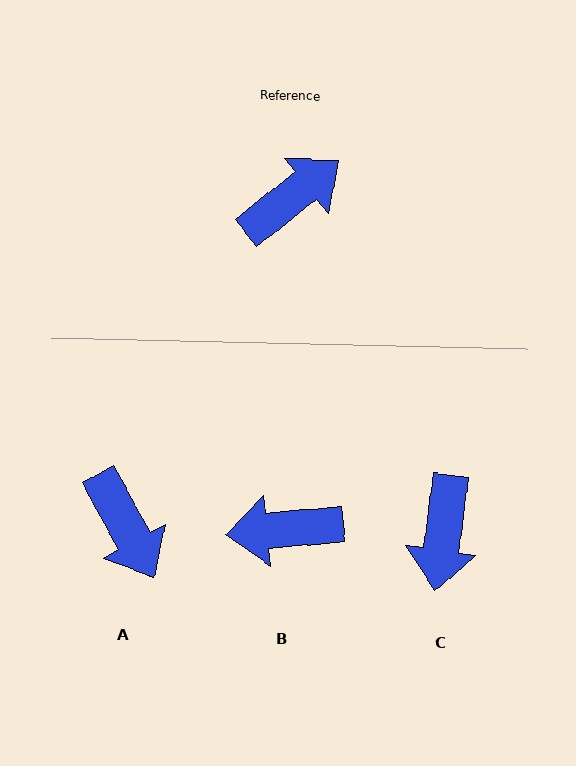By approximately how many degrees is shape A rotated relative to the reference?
Approximately 99 degrees clockwise.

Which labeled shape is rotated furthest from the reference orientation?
B, about 147 degrees away.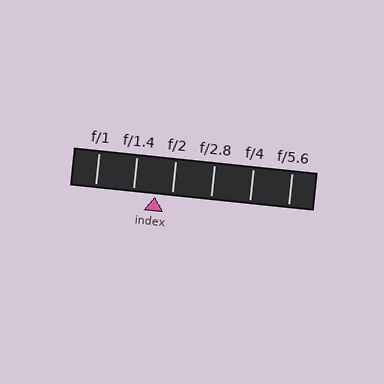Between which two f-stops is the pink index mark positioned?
The index mark is between f/1.4 and f/2.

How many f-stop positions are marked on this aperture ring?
There are 6 f-stop positions marked.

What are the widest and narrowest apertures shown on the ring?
The widest aperture shown is f/1 and the narrowest is f/5.6.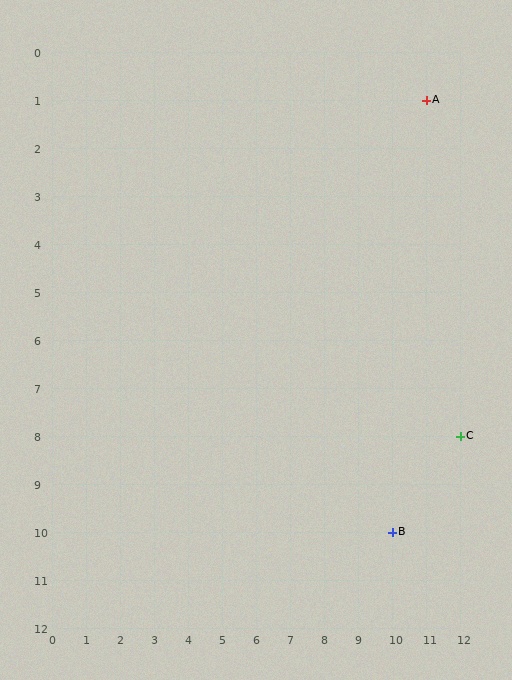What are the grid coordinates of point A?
Point A is at grid coordinates (11, 1).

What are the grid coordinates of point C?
Point C is at grid coordinates (12, 8).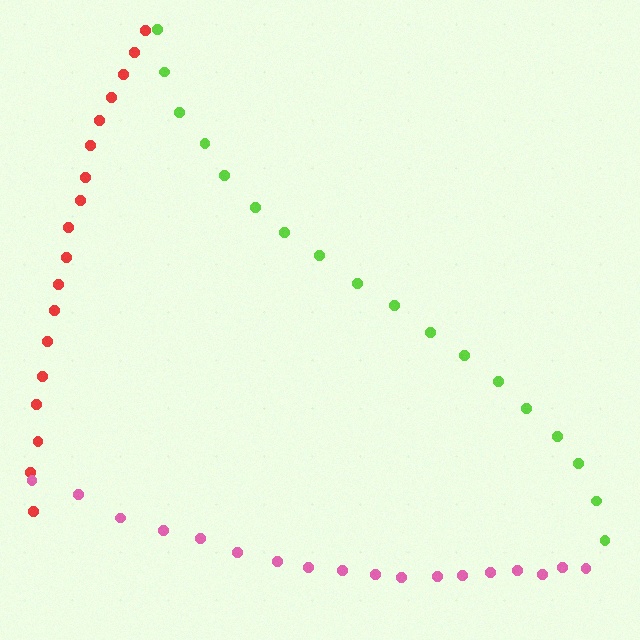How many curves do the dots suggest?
There are 3 distinct paths.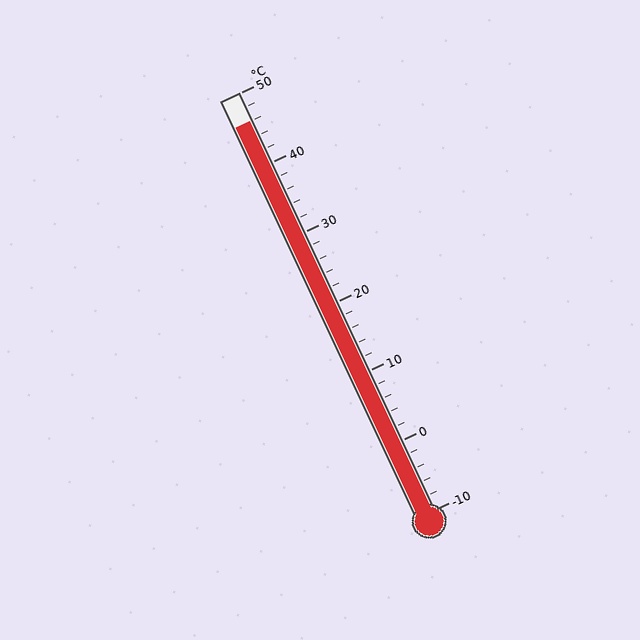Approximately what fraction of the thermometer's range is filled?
The thermometer is filled to approximately 95% of its range.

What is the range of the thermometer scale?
The thermometer scale ranges from -10°C to 50°C.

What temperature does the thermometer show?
The thermometer shows approximately 46°C.